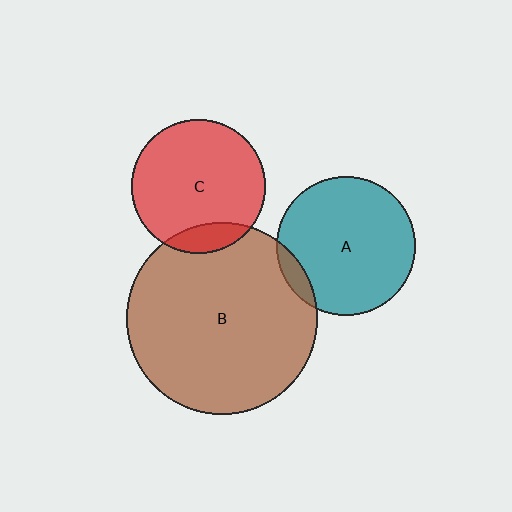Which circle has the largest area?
Circle B (brown).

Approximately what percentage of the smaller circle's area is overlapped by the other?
Approximately 10%.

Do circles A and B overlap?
Yes.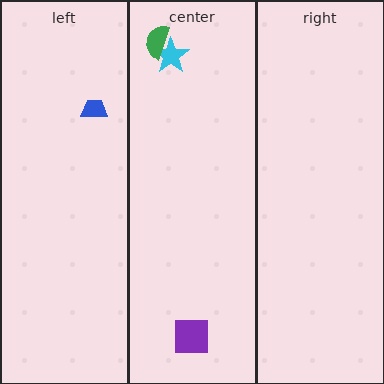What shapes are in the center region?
The cyan star, the green semicircle, the purple square.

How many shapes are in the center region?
3.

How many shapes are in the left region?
1.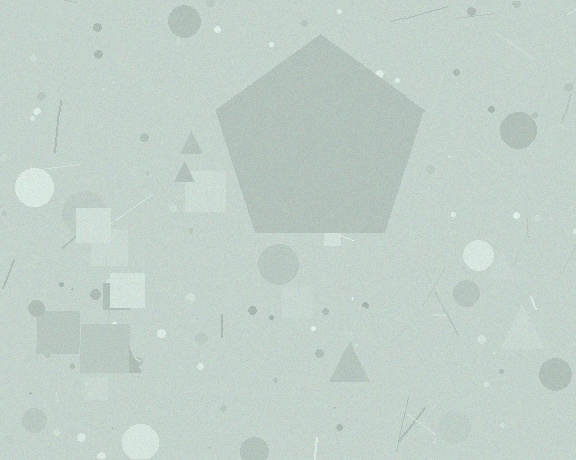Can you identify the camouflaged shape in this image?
The camouflaged shape is a pentagon.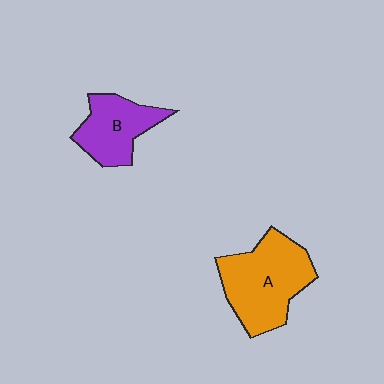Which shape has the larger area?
Shape A (orange).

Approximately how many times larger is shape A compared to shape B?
Approximately 1.5 times.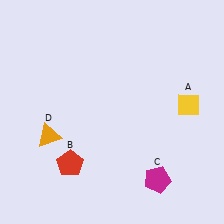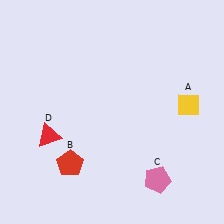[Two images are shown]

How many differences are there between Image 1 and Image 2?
There are 2 differences between the two images.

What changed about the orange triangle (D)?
In Image 1, D is orange. In Image 2, it changed to red.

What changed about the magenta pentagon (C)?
In Image 1, C is magenta. In Image 2, it changed to pink.